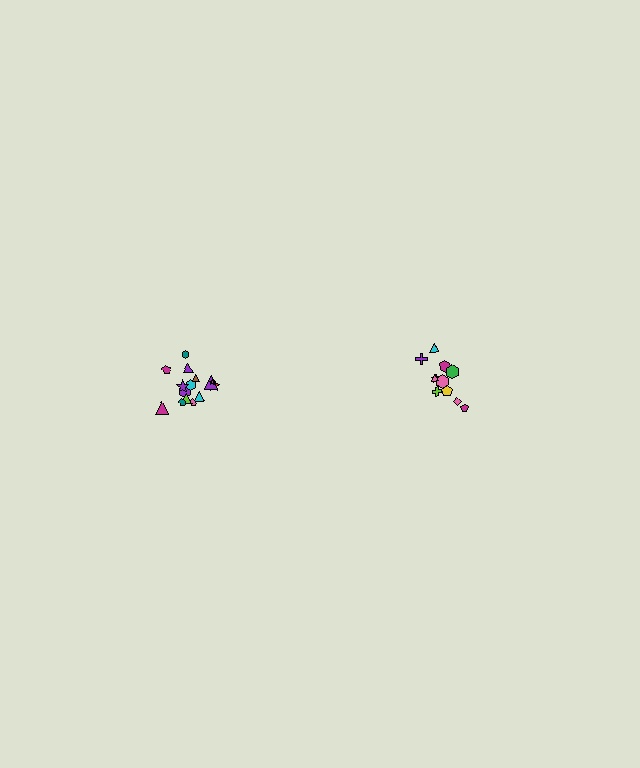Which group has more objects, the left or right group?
The left group.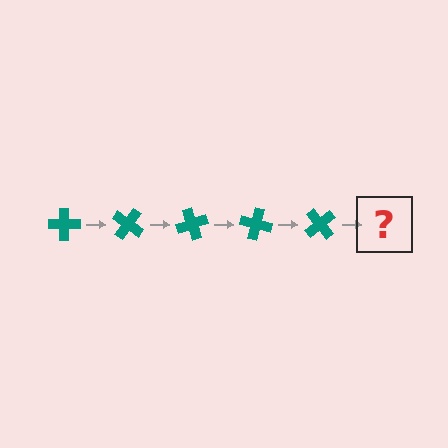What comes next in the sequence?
The next element should be a teal cross rotated 175 degrees.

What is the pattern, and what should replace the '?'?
The pattern is that the cross rotates 35 degrees each step. The '?' should be a teal cross rotated 175 degrees.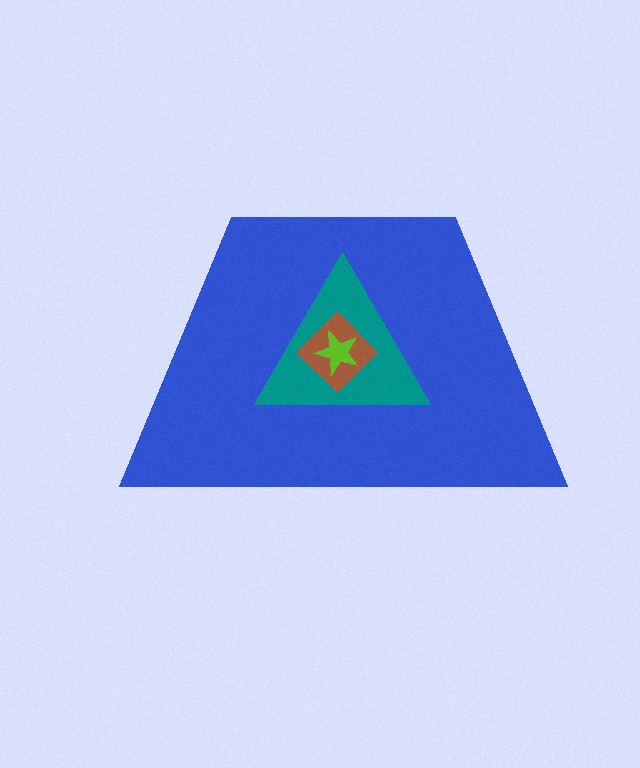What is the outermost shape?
The blue trapezoid.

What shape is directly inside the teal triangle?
The brown diamond.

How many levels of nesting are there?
4.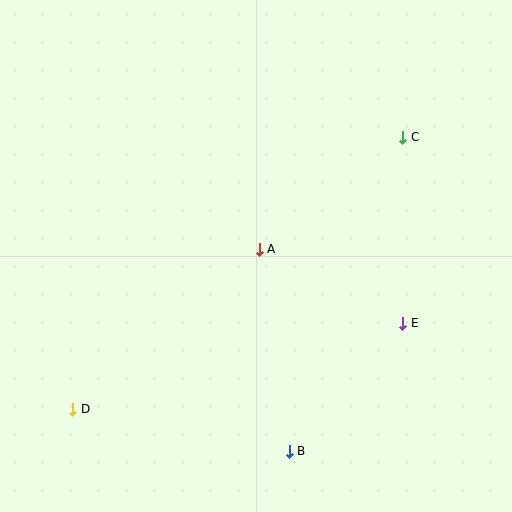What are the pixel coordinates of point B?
Point B is at (289, 451).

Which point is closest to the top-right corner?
Point C is closest to the top-right corner.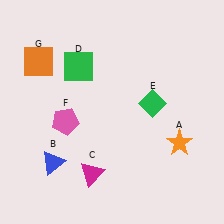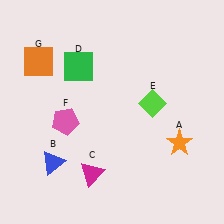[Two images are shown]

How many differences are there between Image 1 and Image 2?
There is 1 difference between the two images.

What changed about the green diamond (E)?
In Image 1, E is green. In Image 2, it changed to lime.